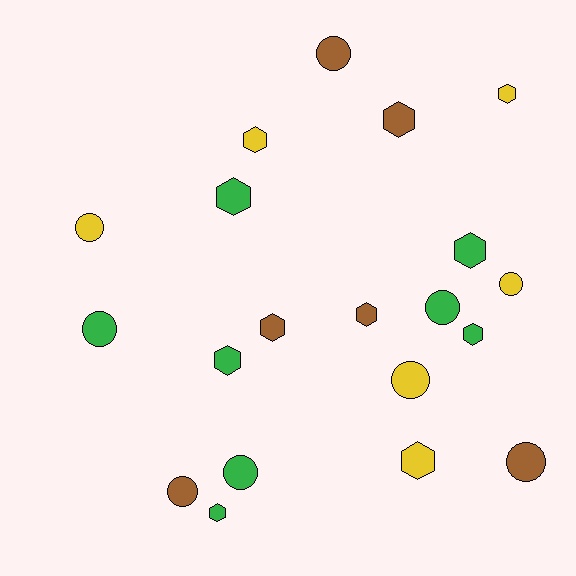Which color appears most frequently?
Green, with 8 objects.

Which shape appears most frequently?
Hexagon, with 11 objects.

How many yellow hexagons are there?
There are 3 yellow hexagons.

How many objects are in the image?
There are 20 objects.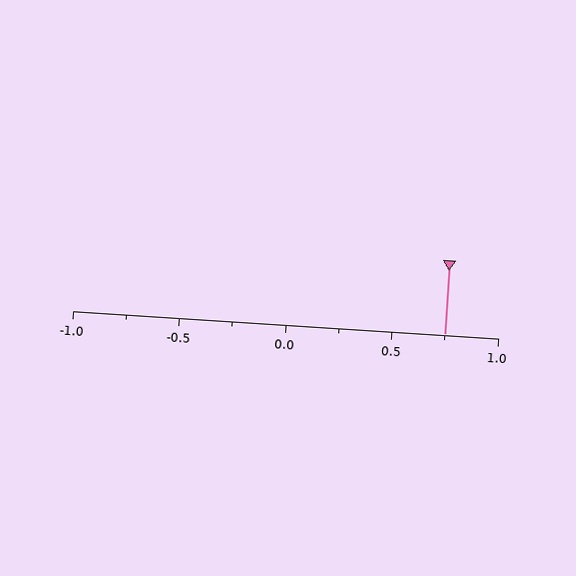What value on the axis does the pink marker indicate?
The marker indicates approximately 0.75.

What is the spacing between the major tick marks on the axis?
The major ticks are spaced 0.5 apart.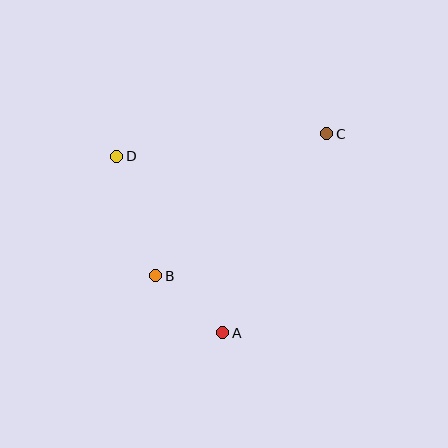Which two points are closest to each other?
Points A and B are closest to each other.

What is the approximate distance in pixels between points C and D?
The distance between C and D is approximately 211 pixels.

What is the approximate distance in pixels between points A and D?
The distance between A and D is approximately 205 pixels.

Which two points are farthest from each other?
Points A and C are farthest from each other.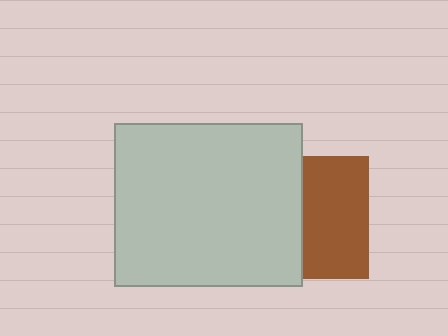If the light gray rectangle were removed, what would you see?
You would see the complete brown square.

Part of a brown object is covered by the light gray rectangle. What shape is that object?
It is a square.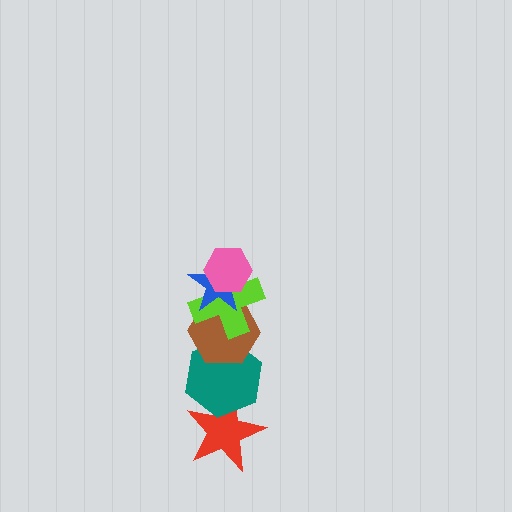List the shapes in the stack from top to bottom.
From top to bottom: the pink hexagon, the blue star, the lime cross, the brown hexagon, the teal hexagon, the red star.